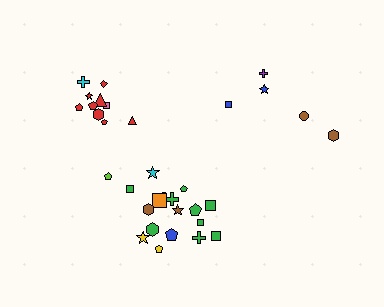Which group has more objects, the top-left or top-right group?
The top-left group.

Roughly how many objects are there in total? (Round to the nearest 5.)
Roughly 35 objects in total.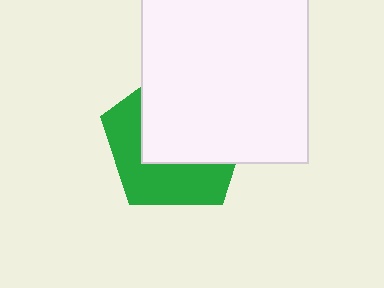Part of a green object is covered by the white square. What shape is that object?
It is a pentagon.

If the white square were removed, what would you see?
You would see the complete green pentagon.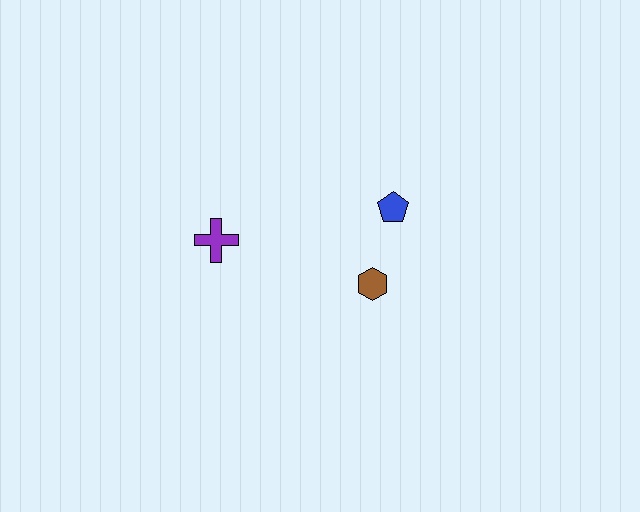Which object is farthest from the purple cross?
The blue pentagon is farthest from the purple cross.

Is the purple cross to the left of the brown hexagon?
Yes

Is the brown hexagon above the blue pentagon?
No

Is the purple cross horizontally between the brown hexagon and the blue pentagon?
No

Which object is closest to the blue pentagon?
The brown hexagon is closest to the blue pentagon.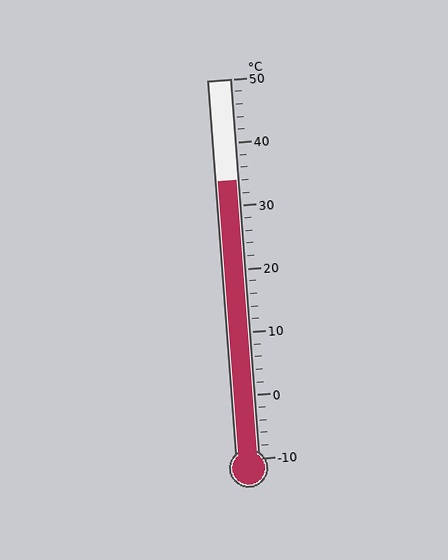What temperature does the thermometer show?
The thermometer shows approximately 34°C.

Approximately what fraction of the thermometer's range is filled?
The thermometer is filled to approximately 75% of its range.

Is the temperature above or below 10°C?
The temperature is above 10°C.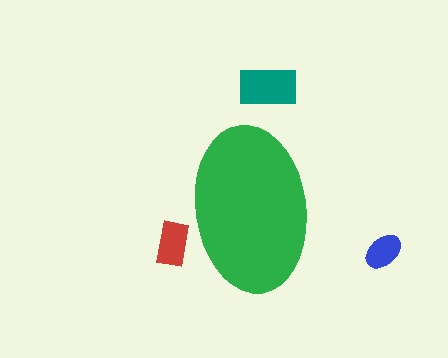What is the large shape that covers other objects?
A green ellipse.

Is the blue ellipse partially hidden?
No, the blue ellipse is fully visible.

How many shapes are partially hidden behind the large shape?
1 shape is partially hidden.